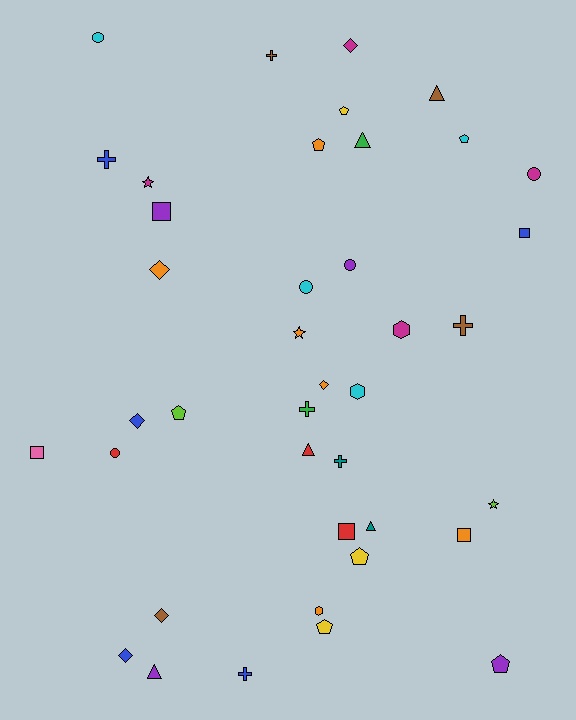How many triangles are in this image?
There are 5 triangles.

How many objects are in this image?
There are 40 objects.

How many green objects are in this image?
There are 2 green objects.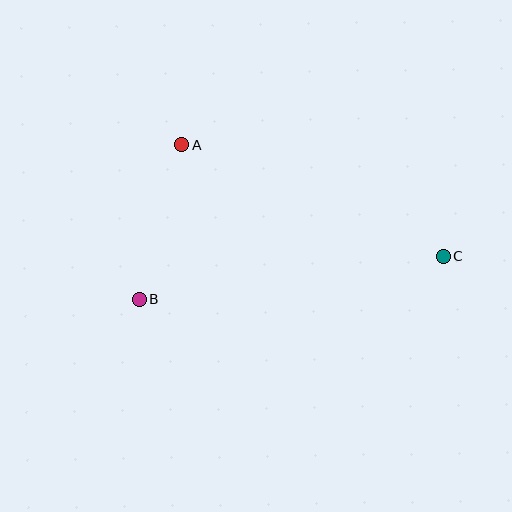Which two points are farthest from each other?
Points B and C are farthest from each other.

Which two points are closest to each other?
Points A and B are closest to each other.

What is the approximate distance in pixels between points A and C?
The distance between A and C is approximately 284 pixels.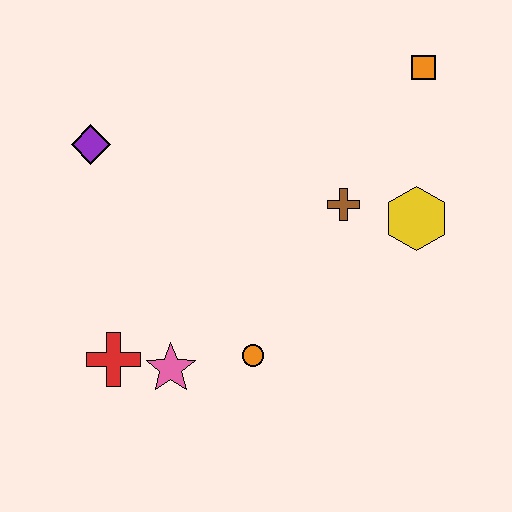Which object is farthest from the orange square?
The red cross is farthest from the orange square.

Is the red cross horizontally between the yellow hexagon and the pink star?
No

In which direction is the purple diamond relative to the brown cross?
The purple diamond is to the left of the brown cross.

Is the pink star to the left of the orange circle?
Yes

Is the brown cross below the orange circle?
No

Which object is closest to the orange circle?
The pink star is closest to the orange circle.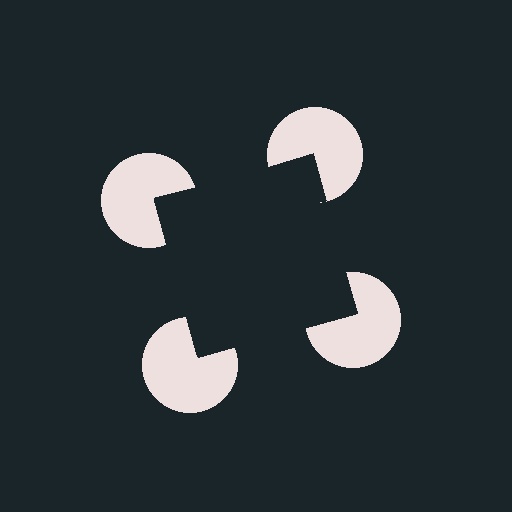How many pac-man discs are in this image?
There are 4 — one at each vertex of the illusory square.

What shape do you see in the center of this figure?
An illusory square — its edges are inferred from the aligned wedge cuts in the pac-man discs, not physically drawn.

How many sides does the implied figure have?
4 sides.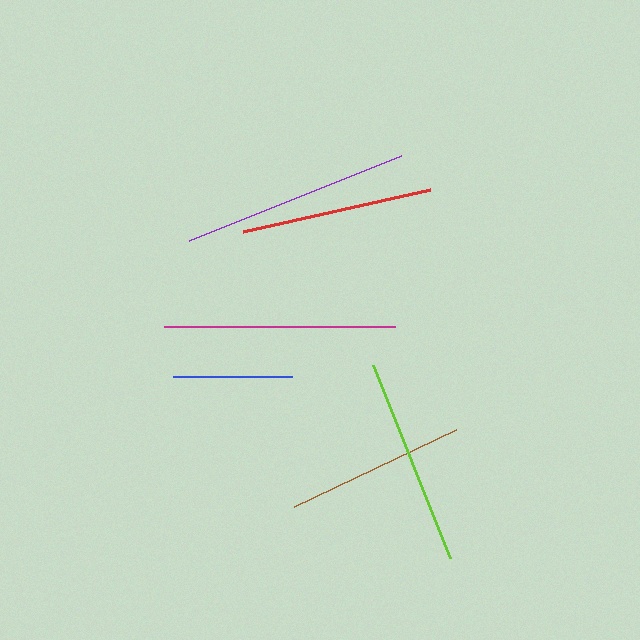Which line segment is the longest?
The magenta line is the longest at approximately 231 pixels.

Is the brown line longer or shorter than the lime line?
The lime line is longer than the brown line.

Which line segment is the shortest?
The blue line is the shortest at approximately 119 pixels.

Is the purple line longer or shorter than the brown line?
The purple line is longer than the brown line.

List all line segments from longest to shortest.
From longest to shortest: magenta, purple, lime, red, brown, blue.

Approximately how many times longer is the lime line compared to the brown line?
The lime line is approximately 1.2 times the length of the brown line.